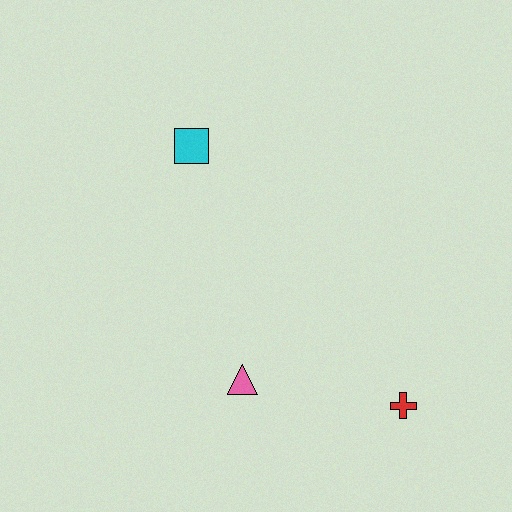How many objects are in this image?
There are 3 objects.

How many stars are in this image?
There are no stars.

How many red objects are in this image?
There is 1 red object.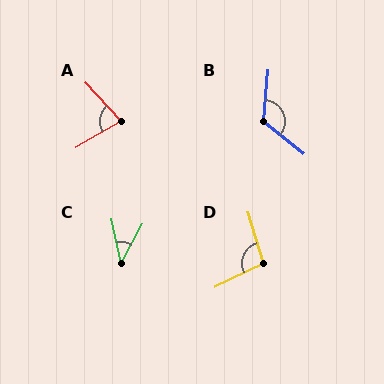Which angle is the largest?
B, at approximately 123 degrees.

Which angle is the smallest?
C, at approximately 40 degrees.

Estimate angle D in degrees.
Approximately 99 degrees.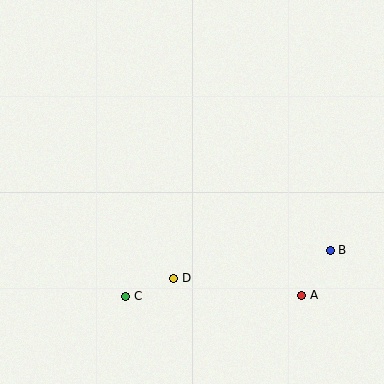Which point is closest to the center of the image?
Point D at (174, 278) is closest to the center.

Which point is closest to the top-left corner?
Point C is closest to the top-left corner.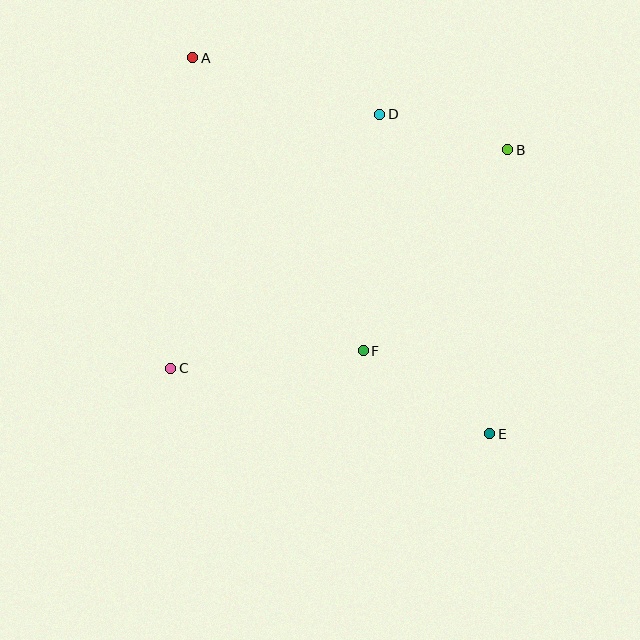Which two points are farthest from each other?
Points A and E are farthest from each other.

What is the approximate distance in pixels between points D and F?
The distance between D and F is approximately 237 pixels.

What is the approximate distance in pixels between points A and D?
The distance between A and D is approximately 195 pixels.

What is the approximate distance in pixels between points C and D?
The distance between C and D is approximately 329 pixels.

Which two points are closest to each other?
Points B and D are closest to each other.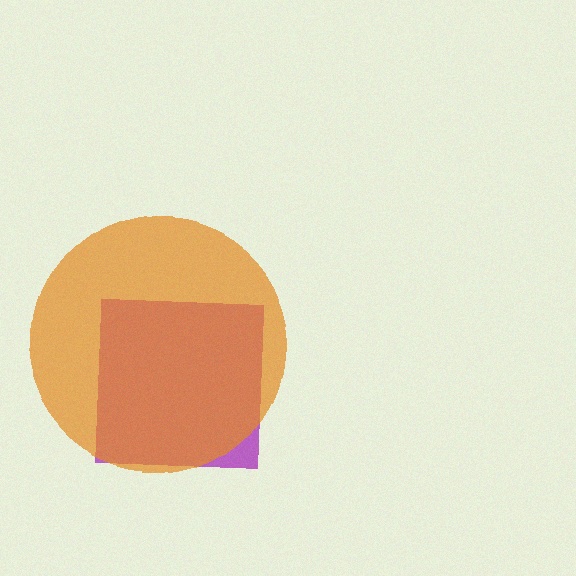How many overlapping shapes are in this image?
There are 2 overlapping shapes in the image.